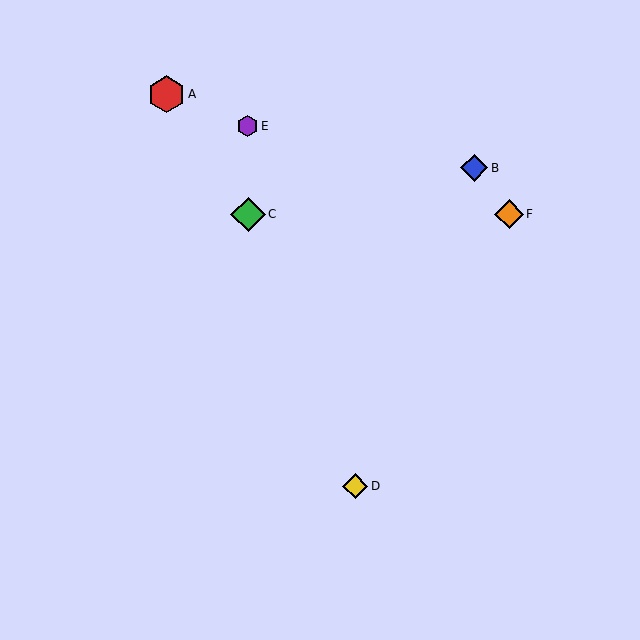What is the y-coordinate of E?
Object E is at y≈126.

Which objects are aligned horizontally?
Objects C, F are aligned horizontally.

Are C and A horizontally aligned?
No, C is at y≈214 and A is at y≈94.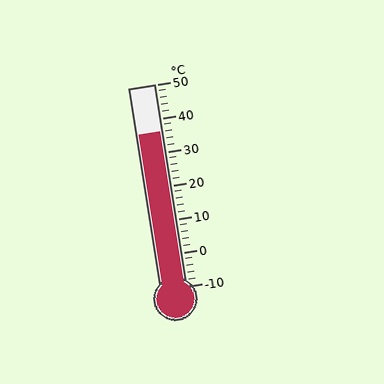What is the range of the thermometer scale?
The thermometer scale ranges from -10°C to 50°C.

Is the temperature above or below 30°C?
The temperature is above 30°C.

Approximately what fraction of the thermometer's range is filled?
The thermometer is filled to approximately 75% of its range.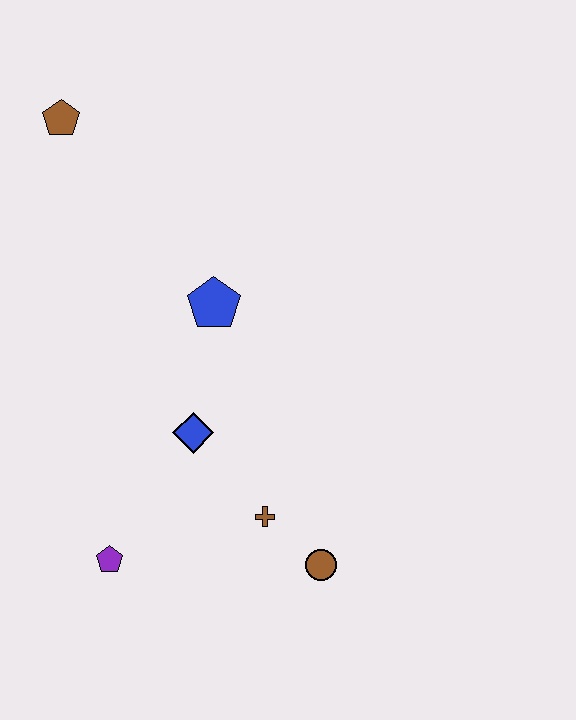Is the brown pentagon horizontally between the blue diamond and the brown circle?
No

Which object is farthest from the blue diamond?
The brown pentagon is farthest from the blue diamond.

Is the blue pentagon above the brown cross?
Yes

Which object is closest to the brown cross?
The brown circle is closest to the brown cross.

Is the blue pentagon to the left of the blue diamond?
No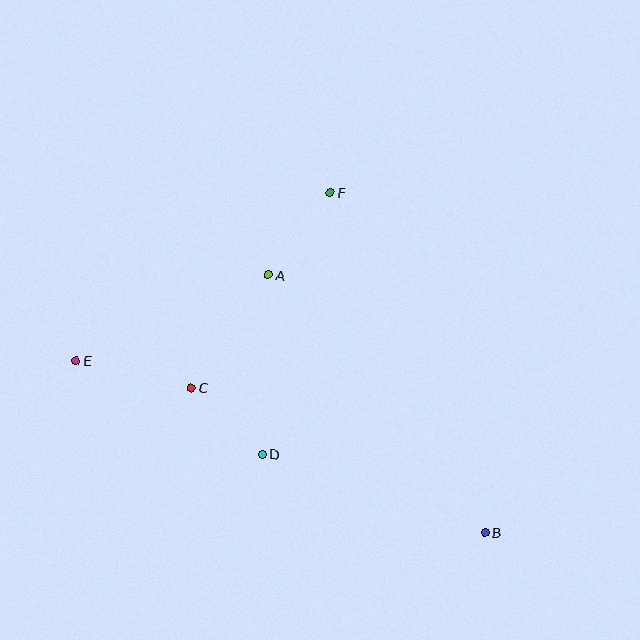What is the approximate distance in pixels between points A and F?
The distance between A and F is approximately 103 pixels.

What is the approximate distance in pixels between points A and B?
The distance between A and B is approximately 337 pixels.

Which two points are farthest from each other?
Points B and E are farthest from each other.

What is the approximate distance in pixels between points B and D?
The distance between B and D is approximately 236 pixels.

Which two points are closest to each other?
Points C and D are closest to each other.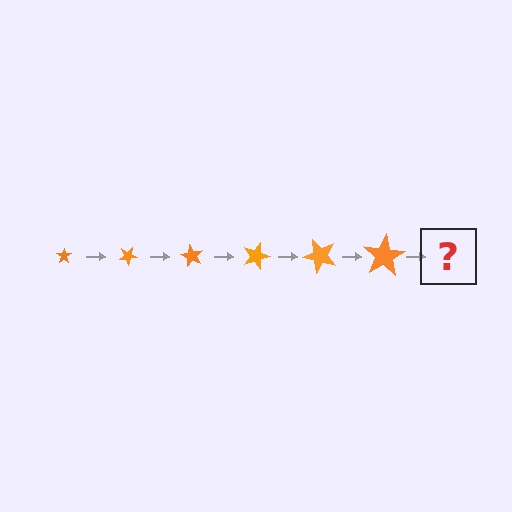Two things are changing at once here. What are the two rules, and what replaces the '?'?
The two rules are that the star grows larger each step and it rotates 30 degrees each step. The '?' should be a star, larger than the previous one and rotated 180 degrees from the start.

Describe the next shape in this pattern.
It should be a star, larger than the previous one and rotated 180 degrees from the start.